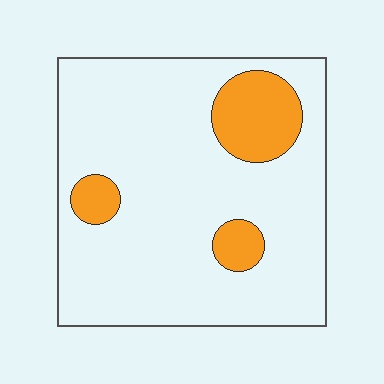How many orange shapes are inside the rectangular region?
3.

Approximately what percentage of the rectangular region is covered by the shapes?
Approximately 15%.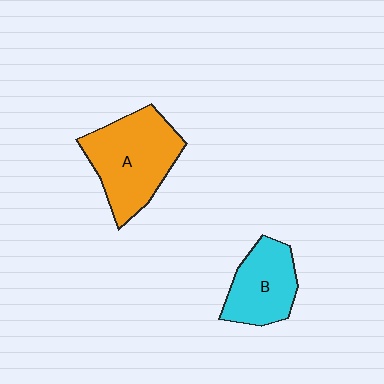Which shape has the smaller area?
Shape B (cyan).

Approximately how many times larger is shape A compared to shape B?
Approximately 1.5 times.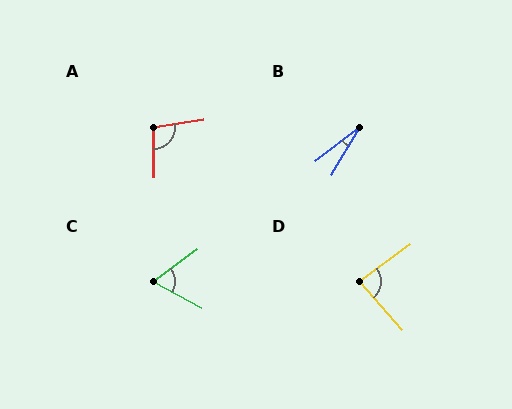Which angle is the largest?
A, at approximately 98 degrees.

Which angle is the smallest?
B, at approximately 22 degrees.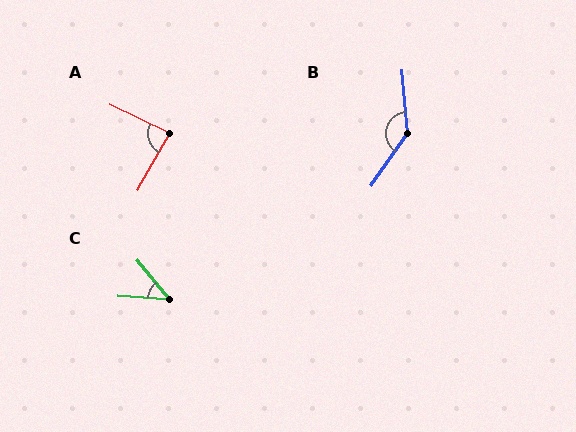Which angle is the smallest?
C, at approximately 47 degrees.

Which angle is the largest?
B, at approximately 140 degrees.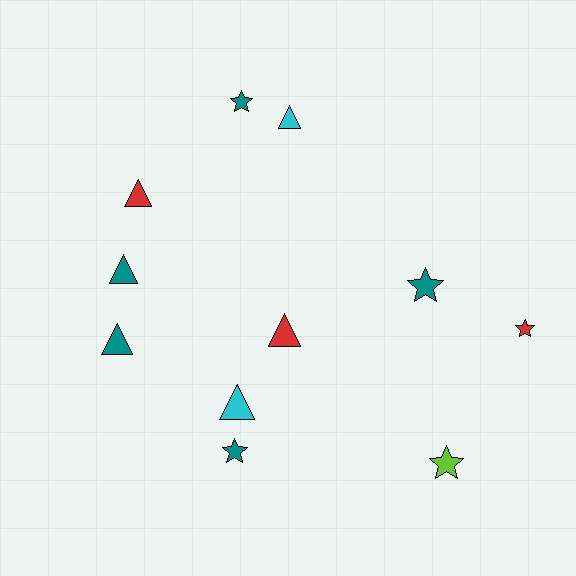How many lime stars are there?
There is 1 lime star.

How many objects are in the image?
There are 11 objects.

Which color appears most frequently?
Teal, with 5 objects.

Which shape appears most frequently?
Triangle, with 6 objects.